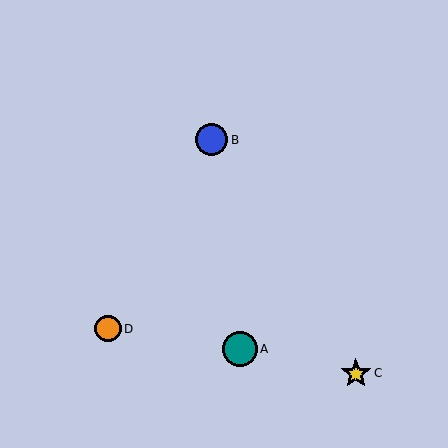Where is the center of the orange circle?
The center of the orange circle is at (108, 329).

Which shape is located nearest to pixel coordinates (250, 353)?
The teal circle (labeled A) at (240, 349) is nearest to that location.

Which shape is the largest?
The teal circle (labeled A) is the largest.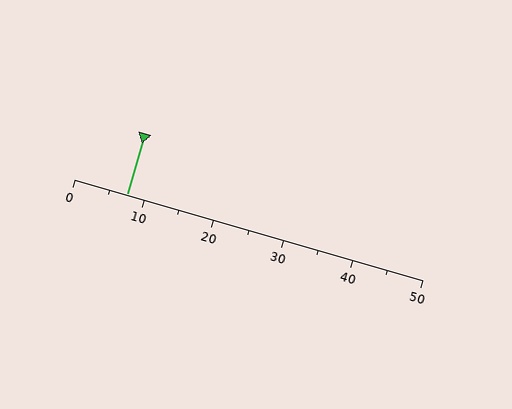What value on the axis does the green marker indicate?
The marker indicates approximately 7.5.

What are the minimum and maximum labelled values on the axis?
The axis runs from 0 to 50.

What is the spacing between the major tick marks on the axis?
The major ticks are spaced 10 apart.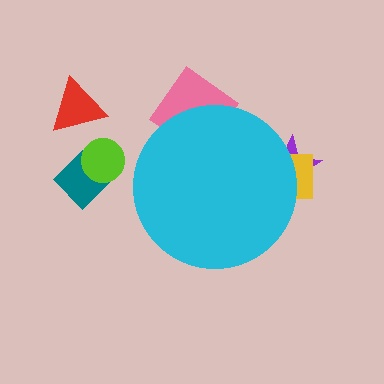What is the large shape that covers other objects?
A cyan circle.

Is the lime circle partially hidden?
No, the lime circle is fully visible.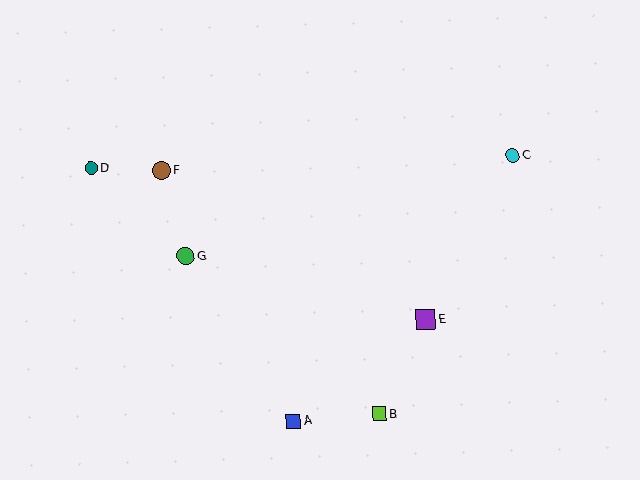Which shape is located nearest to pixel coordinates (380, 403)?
The lime square (labeled B) at (379, 414) is nearest to that location.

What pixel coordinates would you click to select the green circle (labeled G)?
Click at (186, 256) to select the green circle G.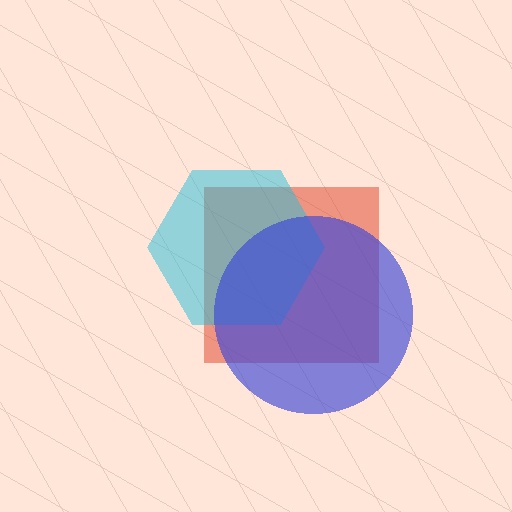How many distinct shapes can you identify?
There are 3 distinct shapes: a red square, a cyan hexagon, a blue circle.